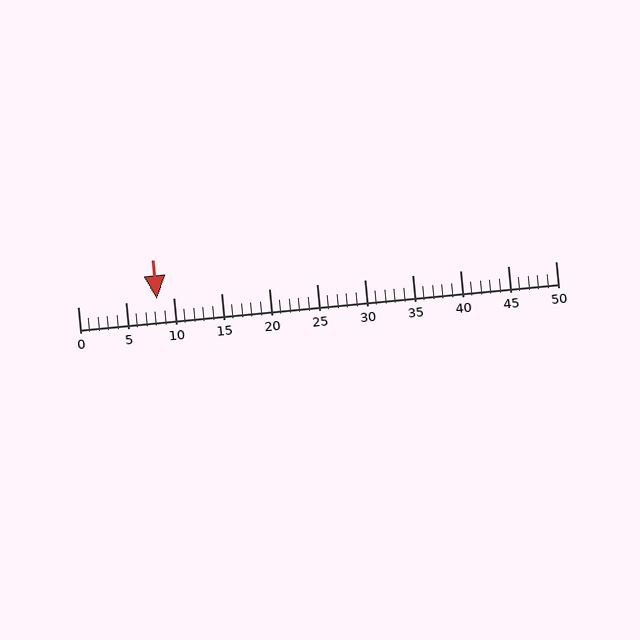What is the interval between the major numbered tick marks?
The major tick marks are spaced 5 units apart.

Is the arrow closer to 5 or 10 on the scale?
The arrow is closer to 10.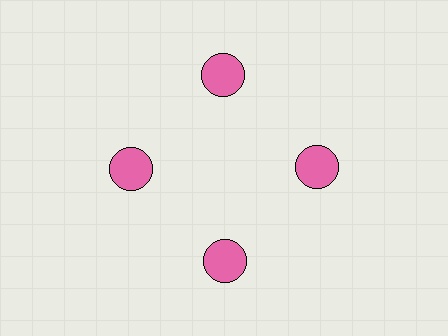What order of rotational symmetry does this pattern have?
This pattern has 4-fold rotational symmetry.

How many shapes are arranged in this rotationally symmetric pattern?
There are 4 shapes, arranged in 4 groups of 1.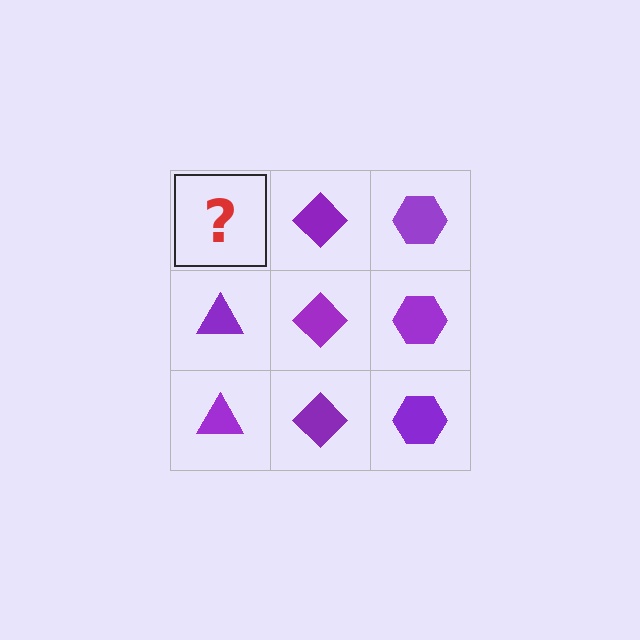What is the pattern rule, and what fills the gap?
The rule is that each column has a consistent shape. The gap should be filled with a purple triangle.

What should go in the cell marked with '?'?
The missing cell should contain a purple triangle.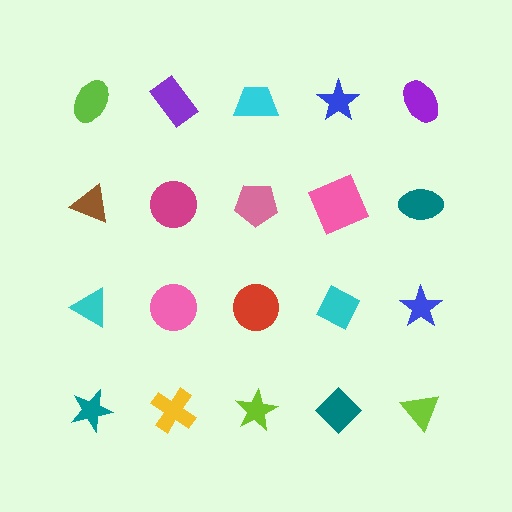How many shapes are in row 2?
5 shapes.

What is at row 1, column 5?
A purple ellipse.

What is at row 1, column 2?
A purple rectangle.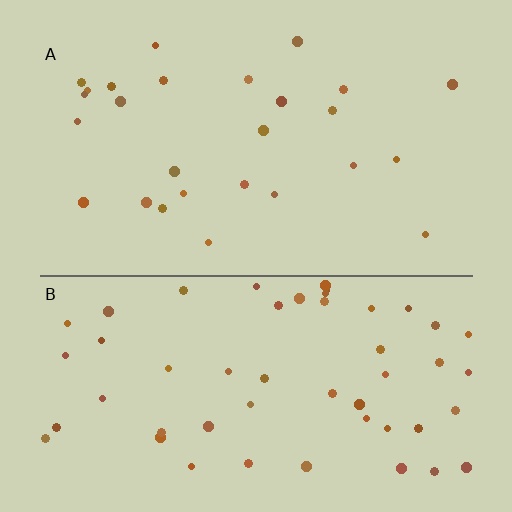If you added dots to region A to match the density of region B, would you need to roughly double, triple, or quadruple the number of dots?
Approximately double.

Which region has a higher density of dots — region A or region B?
B (the bottom).